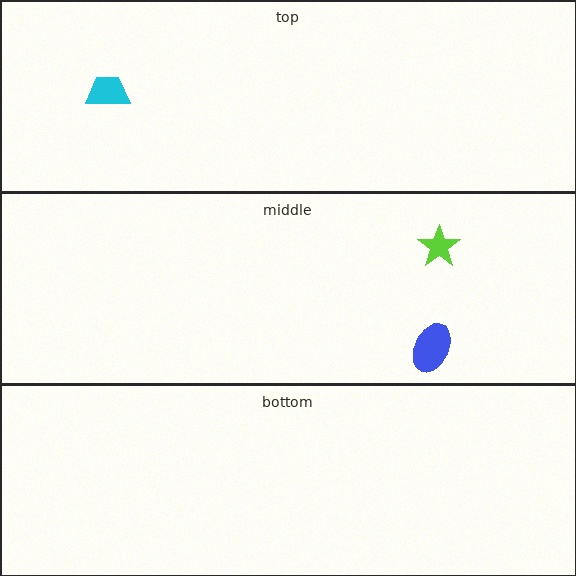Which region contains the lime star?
The middle region.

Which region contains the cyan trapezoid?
The top region.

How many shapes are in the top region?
1.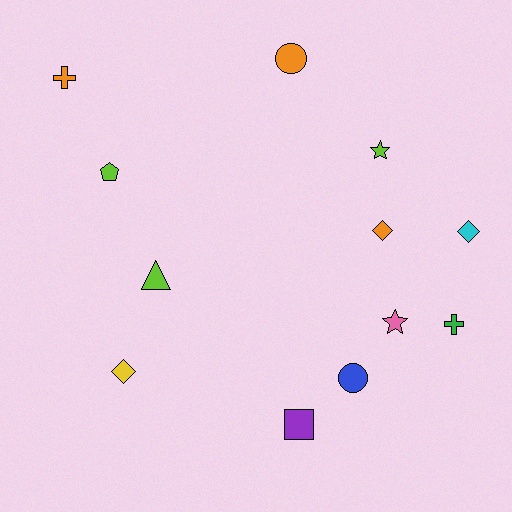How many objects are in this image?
There are 12 objects.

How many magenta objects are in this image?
There are no magenta objects.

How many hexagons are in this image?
There are no hexagons.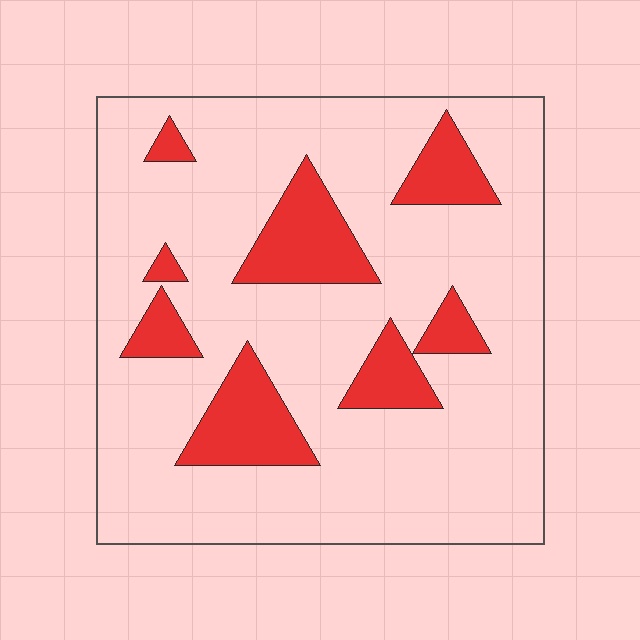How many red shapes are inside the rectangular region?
8.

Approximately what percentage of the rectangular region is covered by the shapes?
Approximately 20%.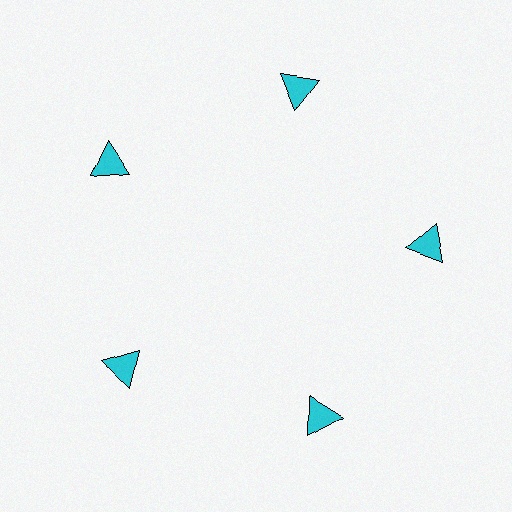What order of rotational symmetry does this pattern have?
This pattern has 5-fold rotational symmetry.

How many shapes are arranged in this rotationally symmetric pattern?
There are 5 shapes, arranged in 5 groups of 1.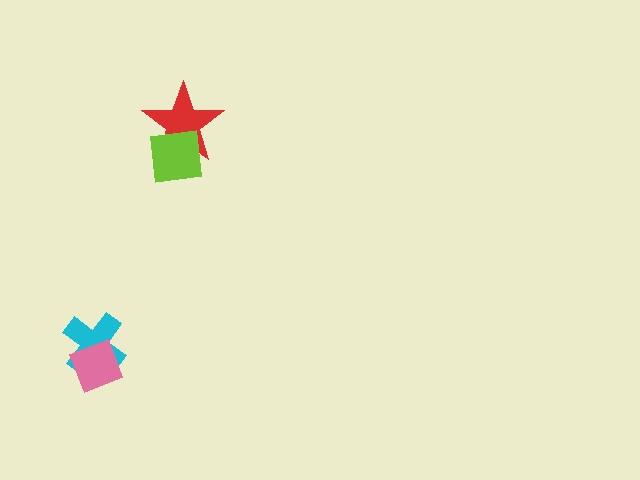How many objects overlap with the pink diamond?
1 object overlaps with the pink diamond.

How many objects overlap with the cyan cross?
1 object overlaps with the cyan cross.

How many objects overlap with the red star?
1 object overlaps with the red star.